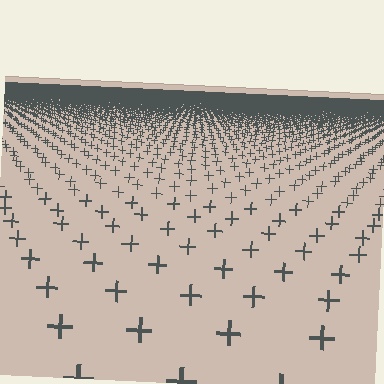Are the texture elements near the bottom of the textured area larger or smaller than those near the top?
Larger. Near the bottom, elements are closer to the viewer and appear at a bigger on-screen size.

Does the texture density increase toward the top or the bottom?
Density increases toward the top.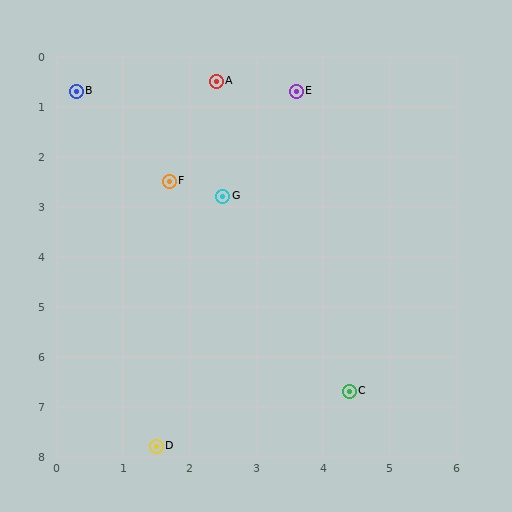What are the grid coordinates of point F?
Point F is at approximately (1.7, 2.5).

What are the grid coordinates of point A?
Point A is at approximately (2.4, 0.5).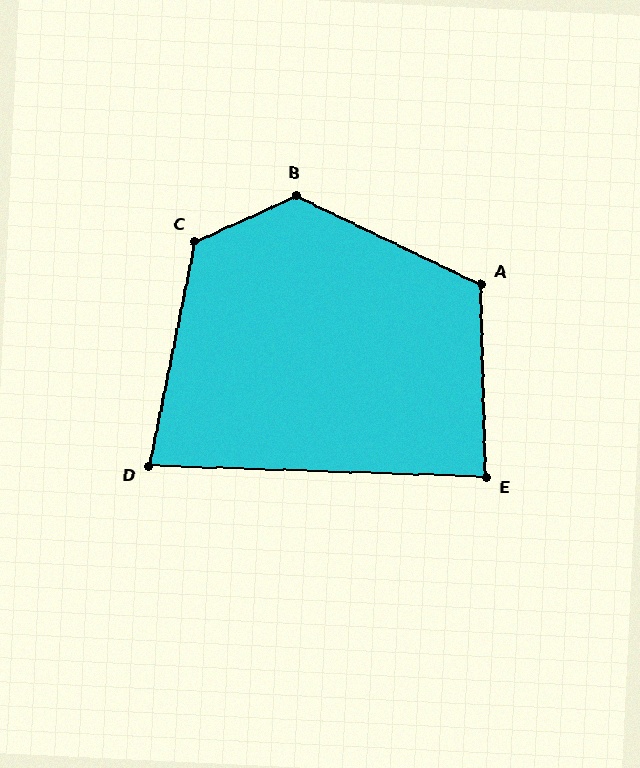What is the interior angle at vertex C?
Approximately 126 degrees (obtuse).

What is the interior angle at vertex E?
Approximately 87 degrees (approximately right).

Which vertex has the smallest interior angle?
D, at approximately 80 degrees.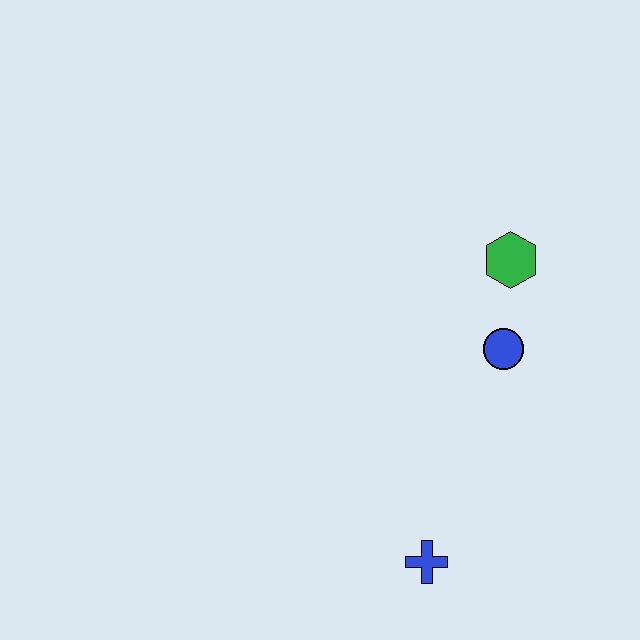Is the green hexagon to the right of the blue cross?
Yes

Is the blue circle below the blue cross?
No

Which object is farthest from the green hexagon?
The blue cross is farthest from the green hexagon.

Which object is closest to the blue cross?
The blue circle is closest to the blue cross.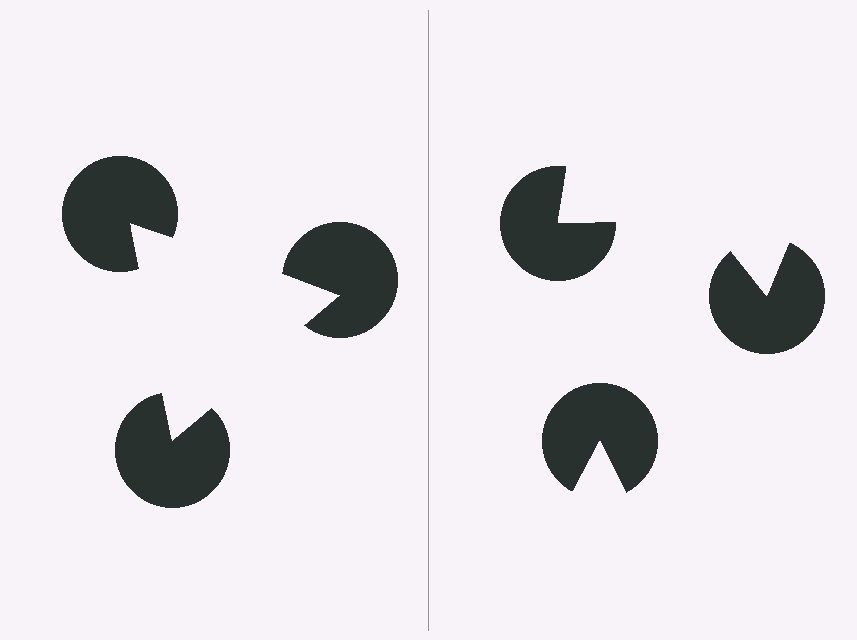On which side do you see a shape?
An illusory triangle appears on the left side. On the right side the wedge cuts are rotated, so no coherent shape forms.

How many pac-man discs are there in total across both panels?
6 — 3 on each side.